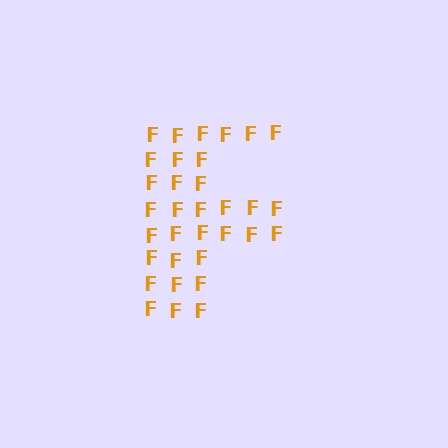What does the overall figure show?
The overall figure shows the letter F.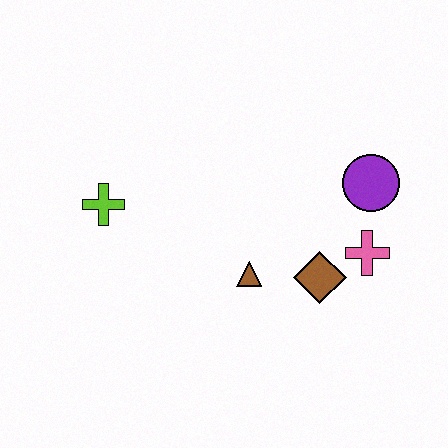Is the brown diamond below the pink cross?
Yes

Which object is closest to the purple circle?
The pink cross is closest to the purple circle.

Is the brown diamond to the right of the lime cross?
Yes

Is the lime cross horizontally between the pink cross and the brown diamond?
No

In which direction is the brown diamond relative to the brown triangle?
The brown diamond is to the right of the brown triangle.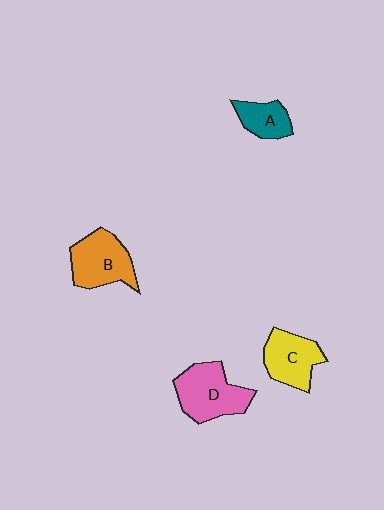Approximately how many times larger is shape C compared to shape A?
Approximately 1.5 times.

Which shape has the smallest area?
Shape A (teal).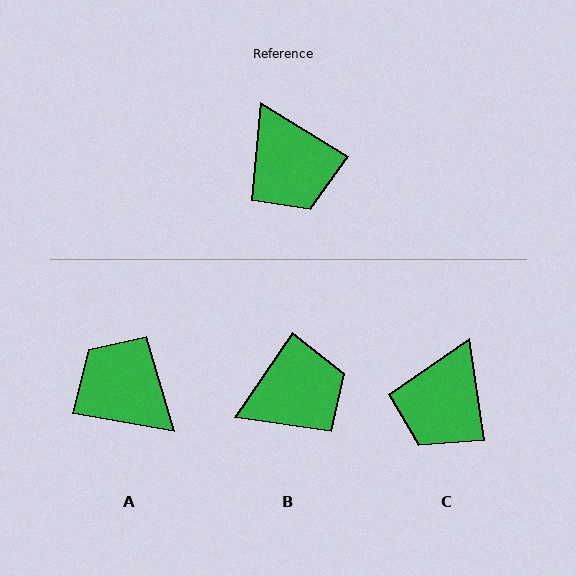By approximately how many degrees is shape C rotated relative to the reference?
Approximately 50 degrees clockwise.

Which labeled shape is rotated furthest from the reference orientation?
A, about 158 degrees away.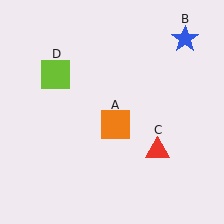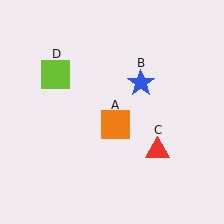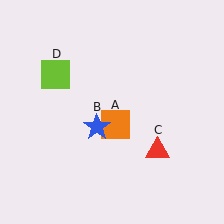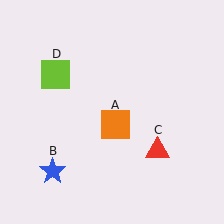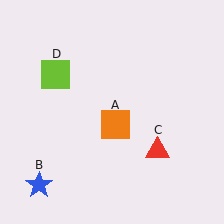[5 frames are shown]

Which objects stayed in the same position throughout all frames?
Orange square (object A) and red triangle (object C) and lime square (object D) remained stationary.